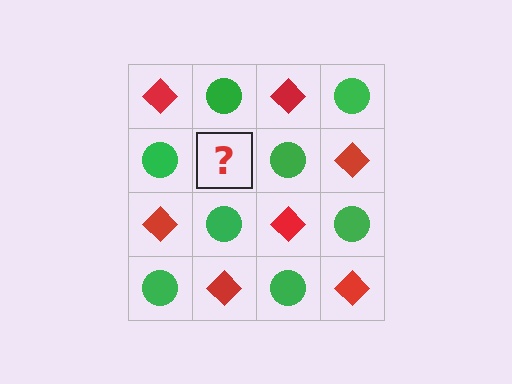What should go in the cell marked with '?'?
The missing cell should contain a red diamond.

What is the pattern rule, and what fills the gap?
The rule is that it alternates red diamond and green circle in a checkerboard pattern. The gap should be filled with a red diamond.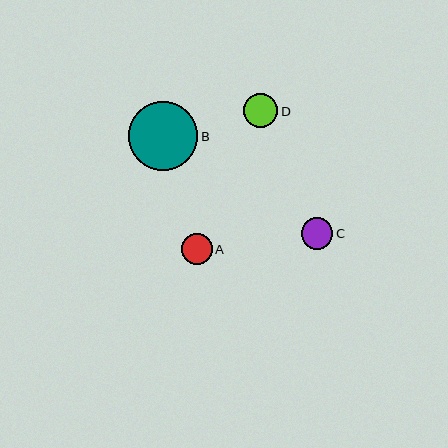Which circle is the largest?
Circle B is the largest with a size of approximately 69 pixels.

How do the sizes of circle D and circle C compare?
Circle D and circle C are approximately the same size.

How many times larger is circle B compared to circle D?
Circle B is approximately 2.0 times the size of circle D.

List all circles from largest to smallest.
From largest to smallest: B, D, C, A.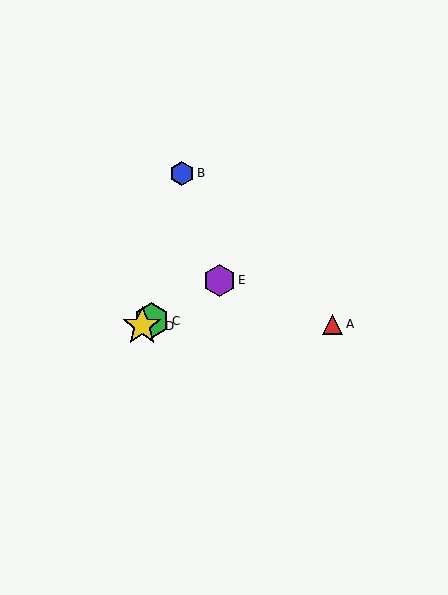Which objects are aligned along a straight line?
Objects C, D, E are aligned along a straight line.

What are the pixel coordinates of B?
Object B is at (182, 173).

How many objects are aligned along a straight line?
3 objects (C, D, E) are aligned along a straight line.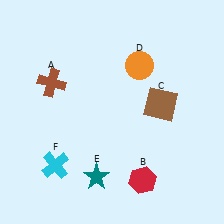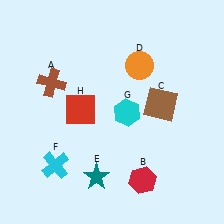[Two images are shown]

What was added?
A cyan hexagon (G), a red square (H) were added in Image 2.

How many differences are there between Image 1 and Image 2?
There are 2 differences between the two images.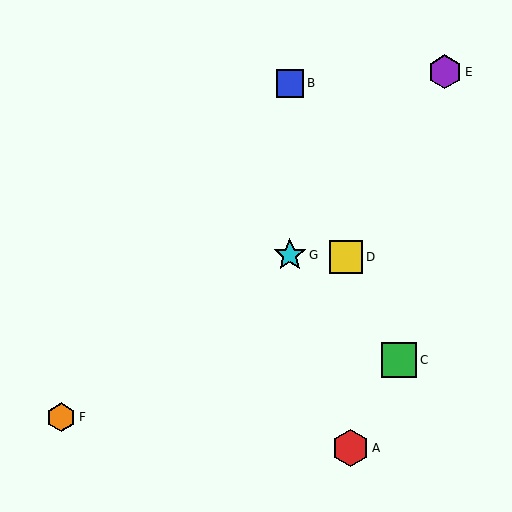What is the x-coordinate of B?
Object B is at x≈290.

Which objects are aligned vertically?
Objects B, G are aligned vertically.